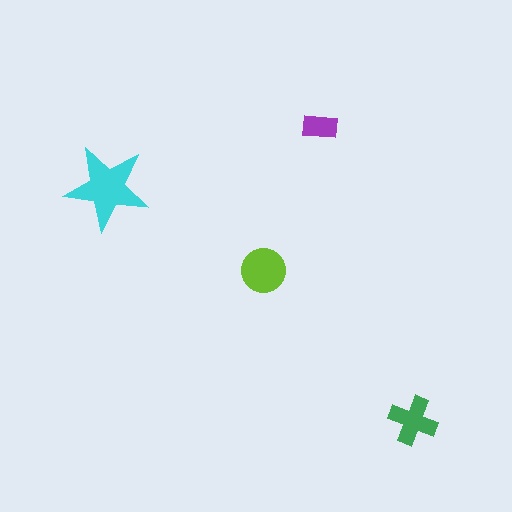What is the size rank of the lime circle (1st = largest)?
2nd.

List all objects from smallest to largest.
The purple rectangle, the green cross, the lime circle, the cyan star.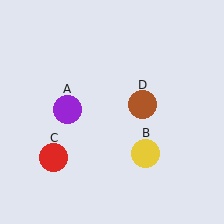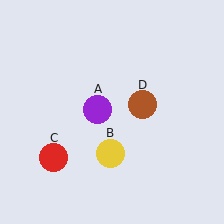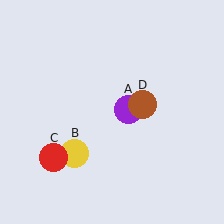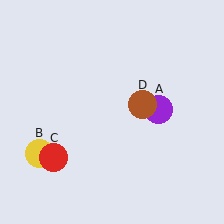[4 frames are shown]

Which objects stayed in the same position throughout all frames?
Red circle (object C) and brown circle (object D) remained stationary.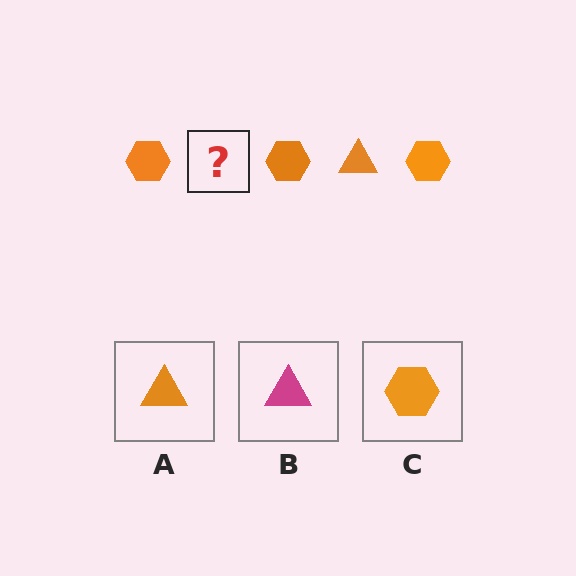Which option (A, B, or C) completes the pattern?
A.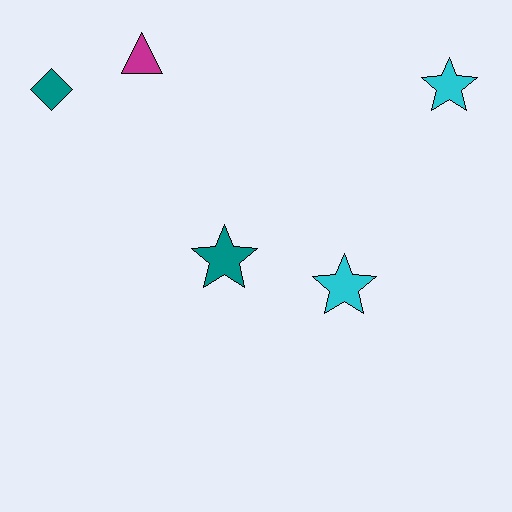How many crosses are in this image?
There are no crosses.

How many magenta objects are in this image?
There is 1 magenta object.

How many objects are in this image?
There are 5 objects.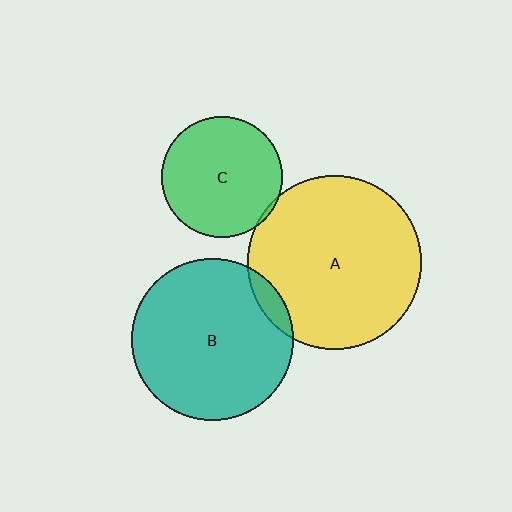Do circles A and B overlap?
Yes.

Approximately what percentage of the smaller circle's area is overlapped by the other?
Approximately 5%.